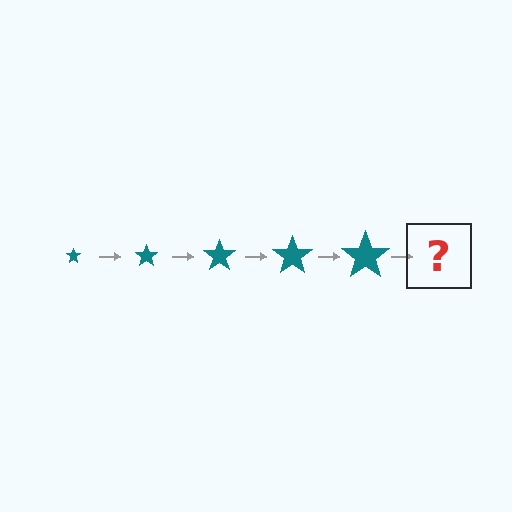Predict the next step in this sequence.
The next step is a teal star, larger than the previous one.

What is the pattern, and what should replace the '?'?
The pattern is that the star gets progressively larger each step. The '?' should be a teal star, larger than the previous one.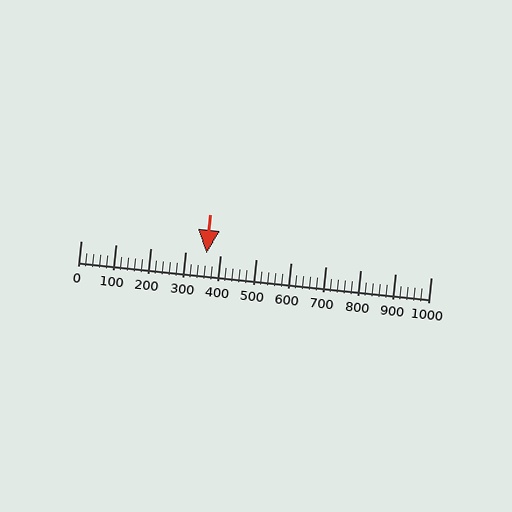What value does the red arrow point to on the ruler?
The red arrow points to approximately 360.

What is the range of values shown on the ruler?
The ruler shows values from 0 to 1000.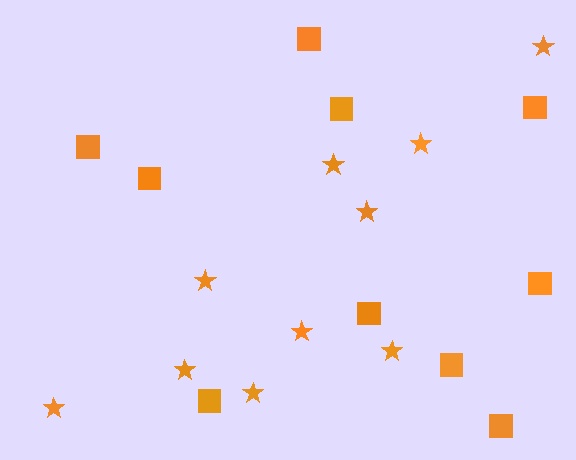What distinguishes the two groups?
There are 2 groups: one group of stars (10) and one group of squares (10).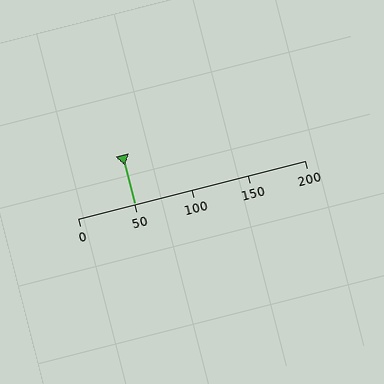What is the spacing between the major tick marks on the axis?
The major ticks are spaced 50 apart.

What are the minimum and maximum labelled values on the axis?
The axis runs from 0 to 200.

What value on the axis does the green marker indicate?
The marker indicates approximately 50.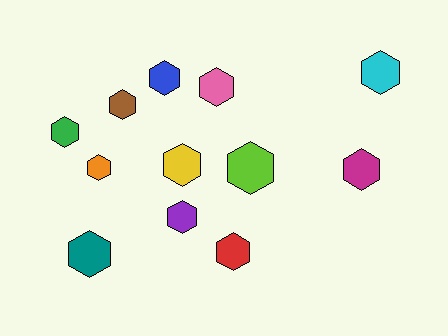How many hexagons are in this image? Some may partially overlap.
There are 12 hexagons.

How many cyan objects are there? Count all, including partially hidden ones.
There is 1 cyan object.